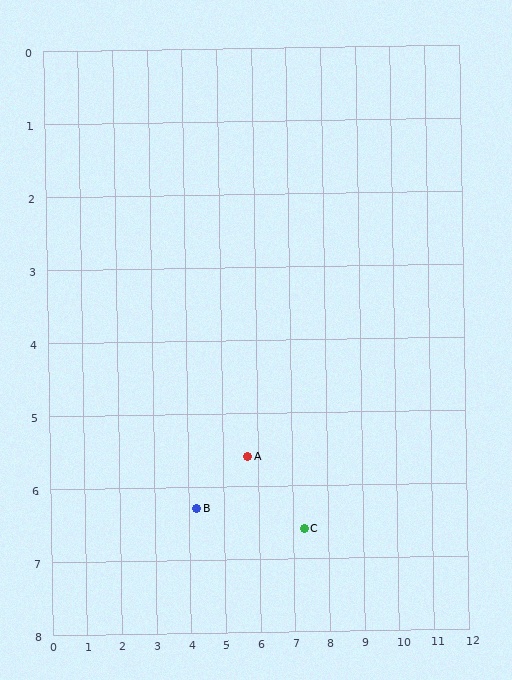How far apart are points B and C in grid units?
Points B and C are about 3.1 grid units apart.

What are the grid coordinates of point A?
Point A is at approximately (5.7, 5.6).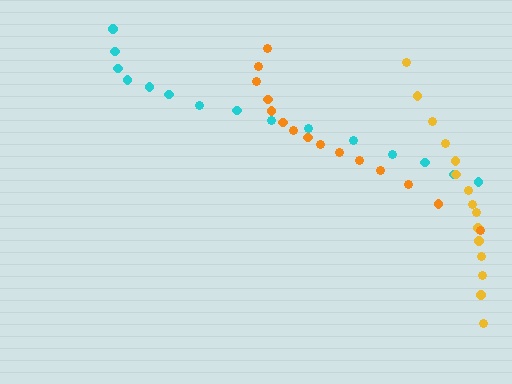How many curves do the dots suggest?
There are 3 distinct paths.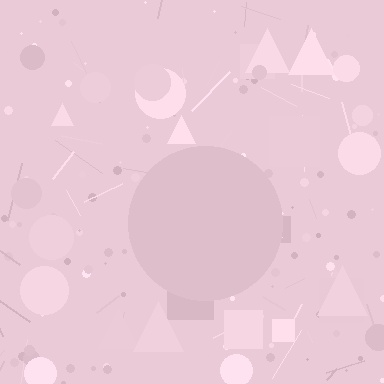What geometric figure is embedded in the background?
A circle is embedded in the background.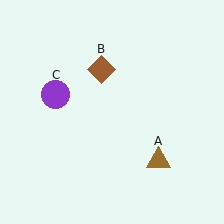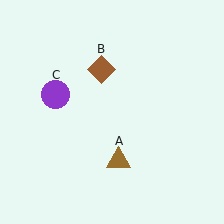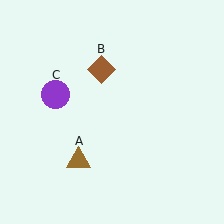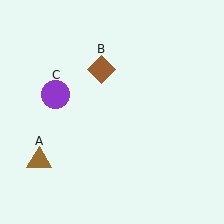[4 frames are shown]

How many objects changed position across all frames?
1 object changed position: brown triangle (object A).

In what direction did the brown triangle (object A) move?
The brown triangle (object A) moved left.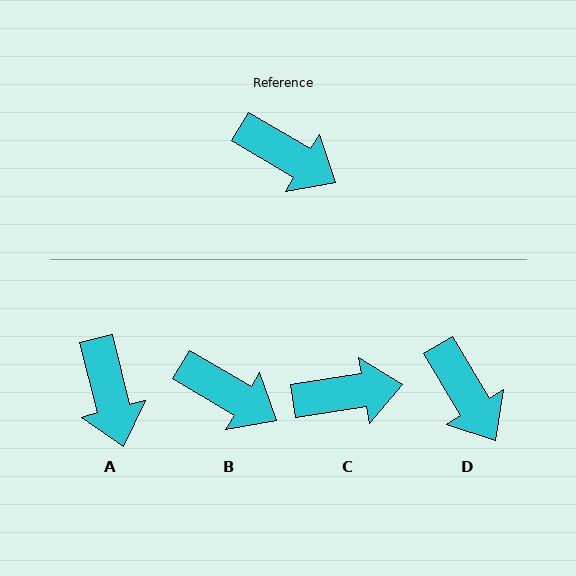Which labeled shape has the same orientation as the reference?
B.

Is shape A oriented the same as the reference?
No, it is off by about 45 degrees.